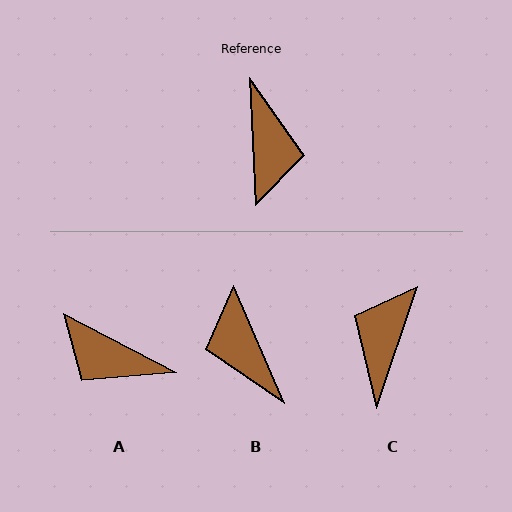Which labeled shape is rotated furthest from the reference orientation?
B, about 159 degrees away.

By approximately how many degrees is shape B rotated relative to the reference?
Approximately 159 degrees clockwise.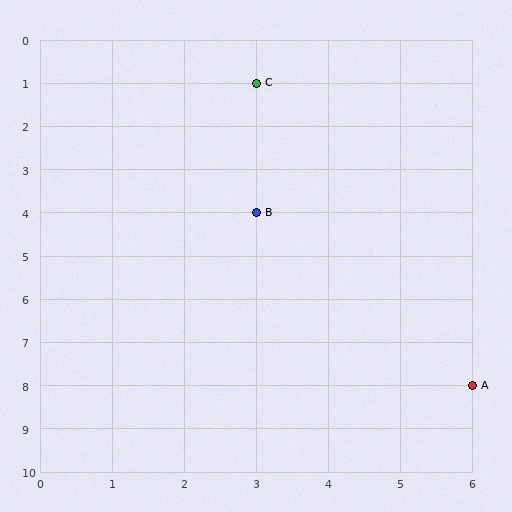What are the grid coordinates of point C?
Point C is at grid coordinates (3, 1).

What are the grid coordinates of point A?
Point A is at grid coordinates (6, 8).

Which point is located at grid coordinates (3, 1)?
Point C is at (3, 1).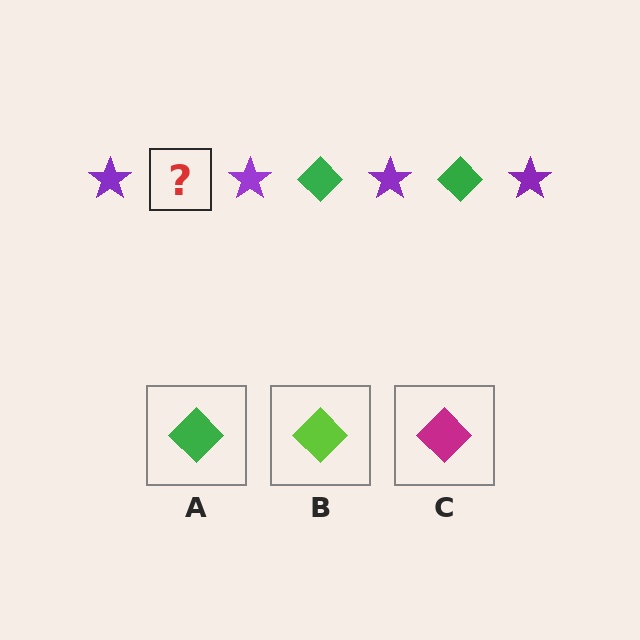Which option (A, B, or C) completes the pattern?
A.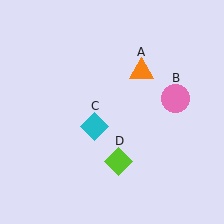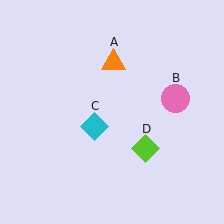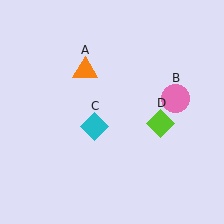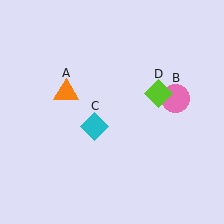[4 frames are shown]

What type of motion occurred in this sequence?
The orange triangle (object A), lime diamond (object D) rotated counterclockwise around the center of the scene.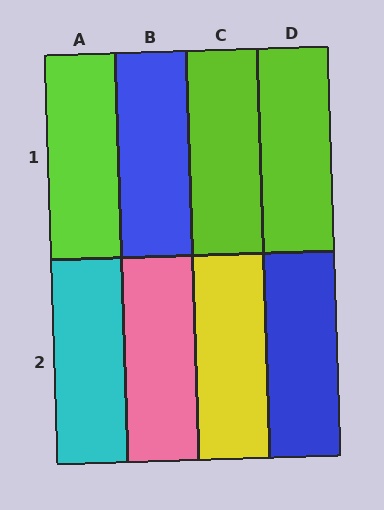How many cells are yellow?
1 cell is yellow.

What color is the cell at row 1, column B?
Blue.